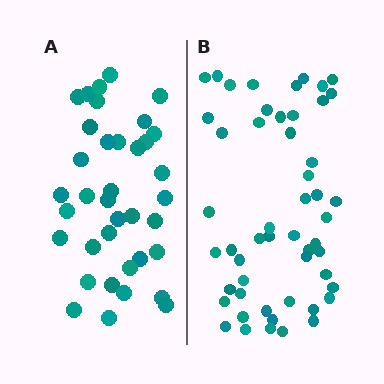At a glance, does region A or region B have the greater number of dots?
Region B (the right region) has more dots.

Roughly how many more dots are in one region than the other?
Region B has approximately 15 more dots than region A.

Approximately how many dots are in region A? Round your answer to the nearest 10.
About 40 dots. (The exact count is 37, which rounds to 40.)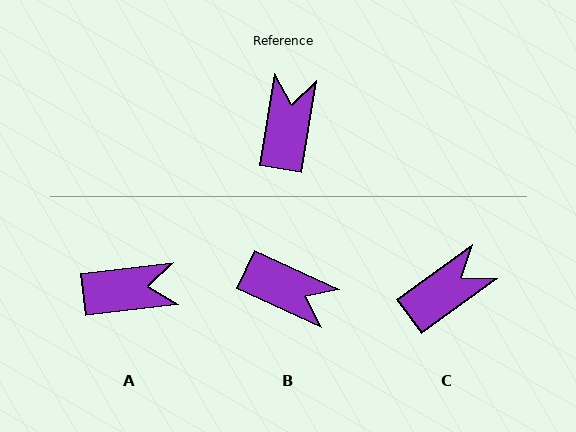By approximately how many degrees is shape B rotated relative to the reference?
Approximately 105 degrees clockwise.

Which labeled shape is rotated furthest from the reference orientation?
B, about 105 degrees away.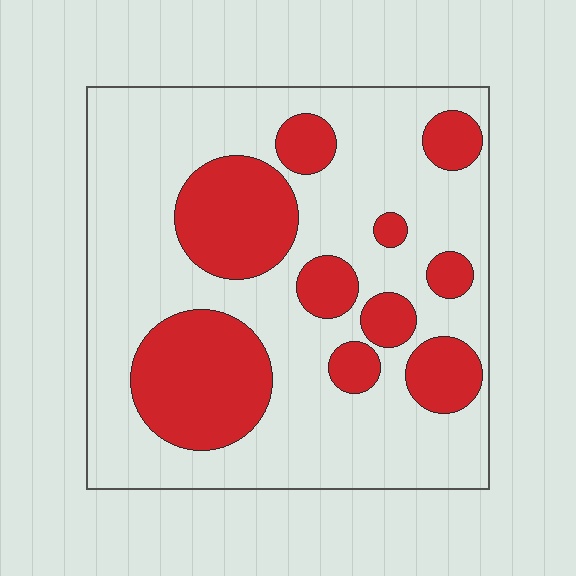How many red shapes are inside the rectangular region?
10.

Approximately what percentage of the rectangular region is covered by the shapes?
Approximately 30%.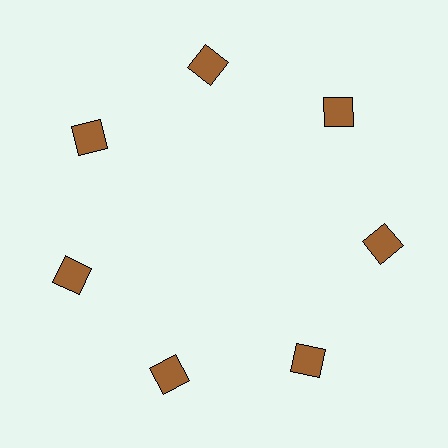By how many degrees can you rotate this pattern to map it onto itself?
The pattern maps onto itself every 51 degrees of rotation.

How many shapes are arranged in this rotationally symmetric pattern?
There are 7 shapes, arranged in 7 groups of 1.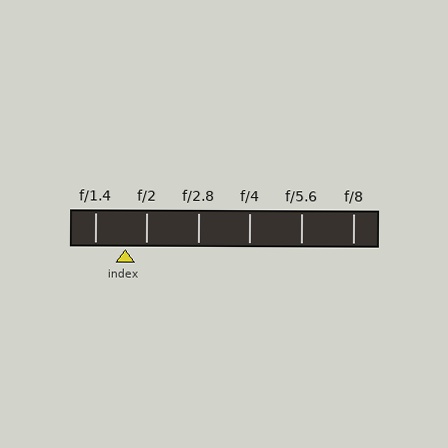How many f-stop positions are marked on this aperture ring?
There are 6 f-stop positions marked.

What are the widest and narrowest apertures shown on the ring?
The widest aperture shown is f/1.4 and the narrowest is f/8.